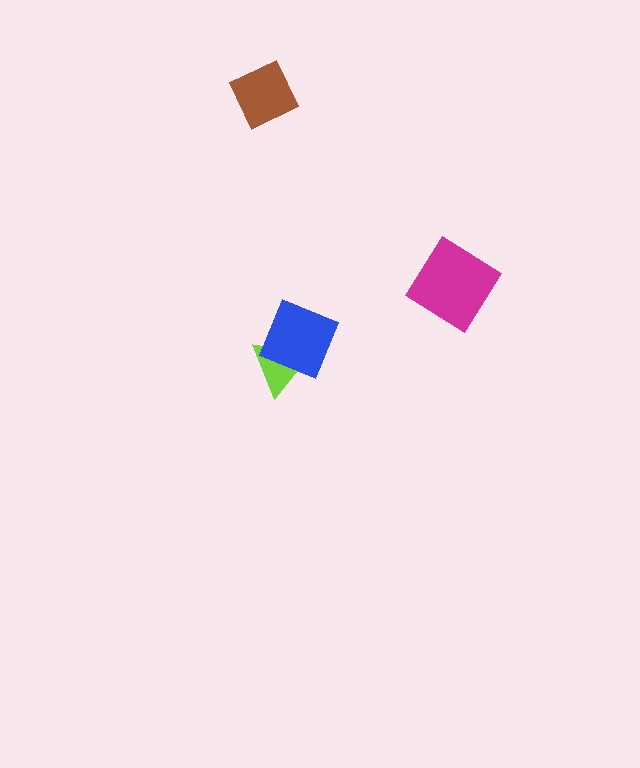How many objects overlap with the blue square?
1 object overlaps with the blue square.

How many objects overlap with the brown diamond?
0 objects overlap with the brown diamond.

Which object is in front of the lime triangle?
The blue square is in front of the lime triangle.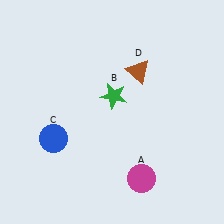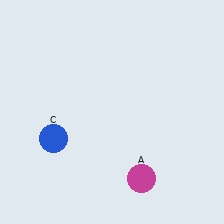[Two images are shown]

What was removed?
The brown triangle (D), the green star (B) were removed in Image 2.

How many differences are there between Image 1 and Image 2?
There are 2 differences between the two images.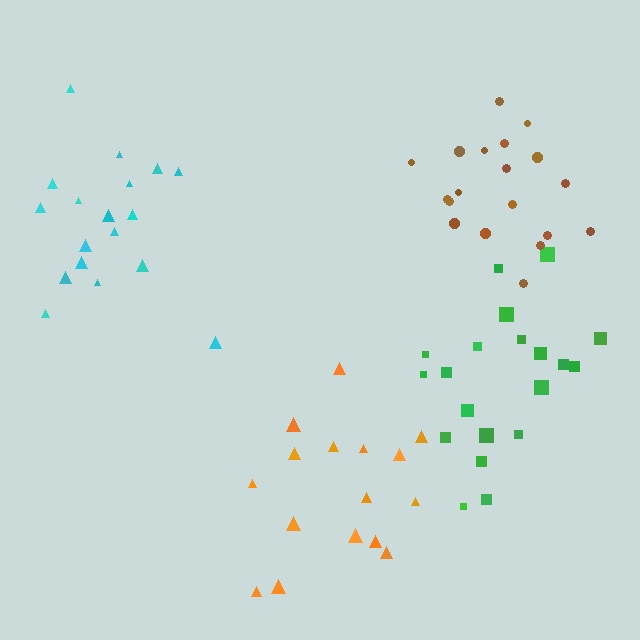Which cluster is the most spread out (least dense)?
Orange.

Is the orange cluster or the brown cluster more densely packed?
Brown.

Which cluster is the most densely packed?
Brown.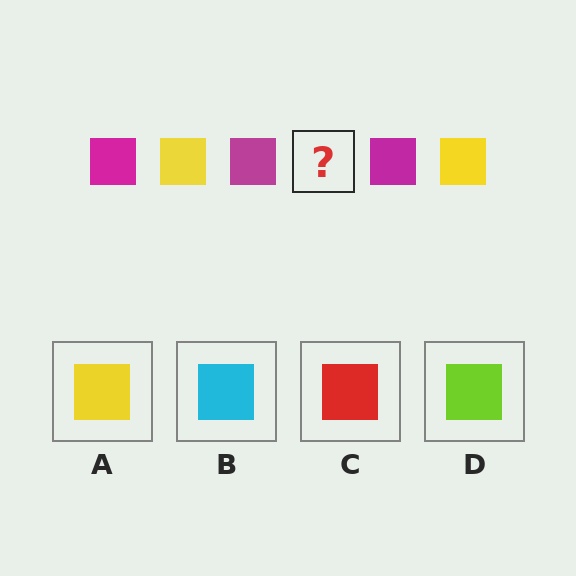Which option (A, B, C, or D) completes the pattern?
A.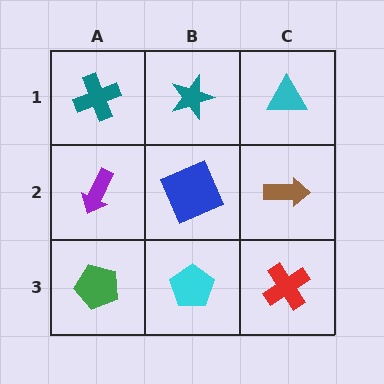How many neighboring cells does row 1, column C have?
2.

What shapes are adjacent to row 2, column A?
A teal cross (row 1, column A), a green pentagon (row 3, column A), a blue square (row 2, column B).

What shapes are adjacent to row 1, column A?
A purple arrow (row 2, column A), a teal star (row 1, column B).